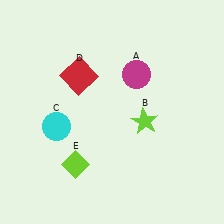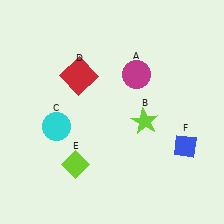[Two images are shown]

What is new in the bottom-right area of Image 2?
A blue diamond (F) was added in the bottom-right area of Image 2.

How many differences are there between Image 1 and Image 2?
There is 1 difference between the two images.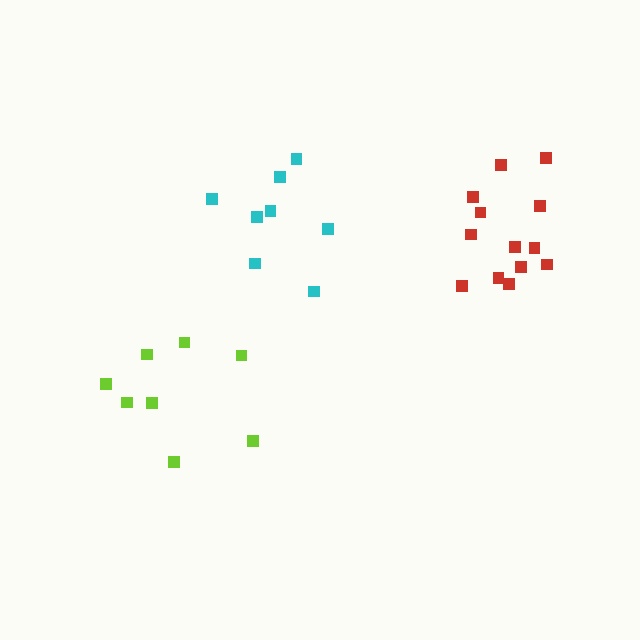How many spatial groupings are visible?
There are 3 spatial groupings.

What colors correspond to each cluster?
The clusters are colored: cyan, lime, red.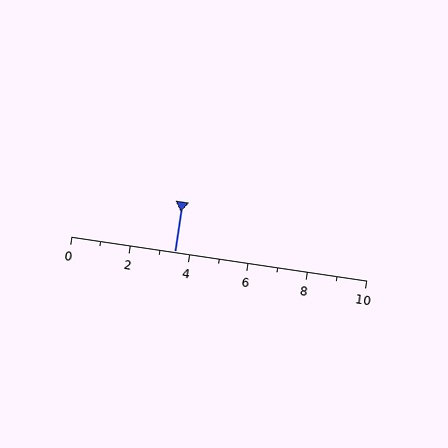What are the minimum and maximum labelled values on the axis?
The axis runs from 0 to 10.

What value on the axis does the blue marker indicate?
The marker indicates approximately 3.5.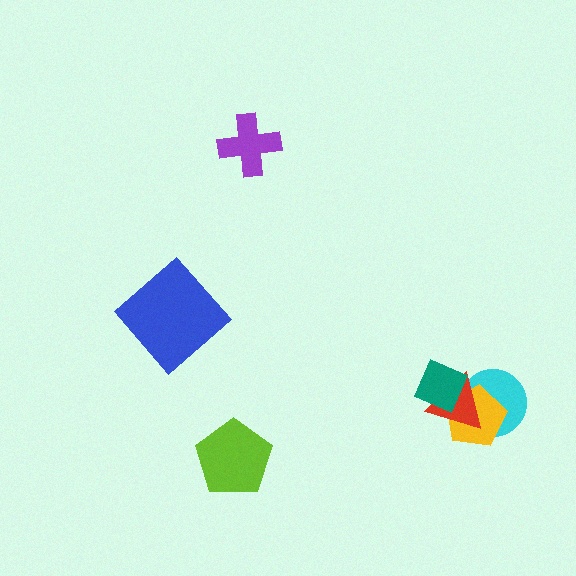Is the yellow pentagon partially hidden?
Yes, it is partially covered by another shape.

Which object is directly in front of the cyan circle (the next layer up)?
The yellow pentagon is directly in front of the cyan circle.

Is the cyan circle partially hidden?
Yes, it is partially covered by another shape.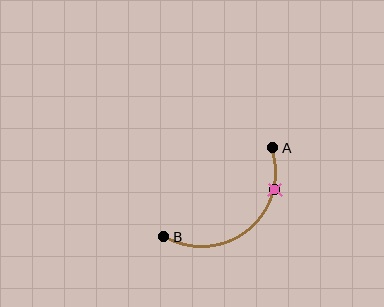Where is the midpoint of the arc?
The arc midpoint is the point on the curve farthest from the straight line joining A and B. It sits below and to the right of that line.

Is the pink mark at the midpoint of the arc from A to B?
No. The pink mark lies on the arc but is closer to endpoint A. The arc midpoint would be at the point on the curve equidistant along the arc from both A and B.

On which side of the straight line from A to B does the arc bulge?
The arc bulges below and to the right of the straight line connecting A and B.